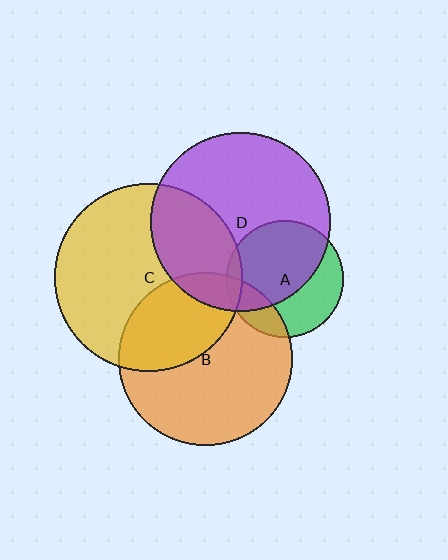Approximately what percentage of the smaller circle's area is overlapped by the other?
Approximately 10%.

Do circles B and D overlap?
Yes.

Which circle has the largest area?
Circle C (yellow).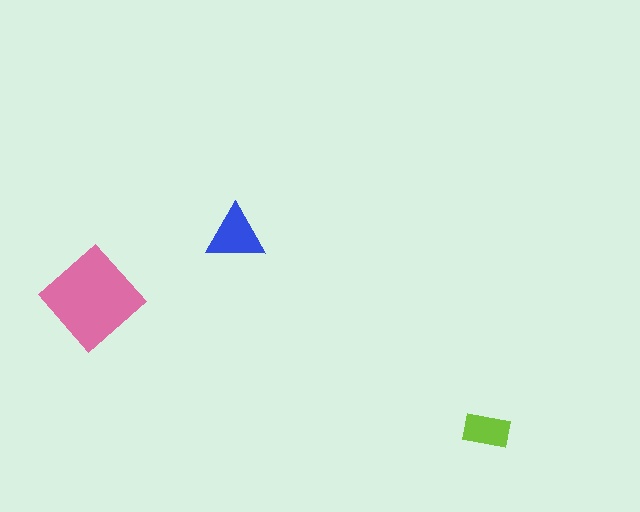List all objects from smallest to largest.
The lime rectangle, the blue triangle, the pink diamond.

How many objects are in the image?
There are 3 objects in the image.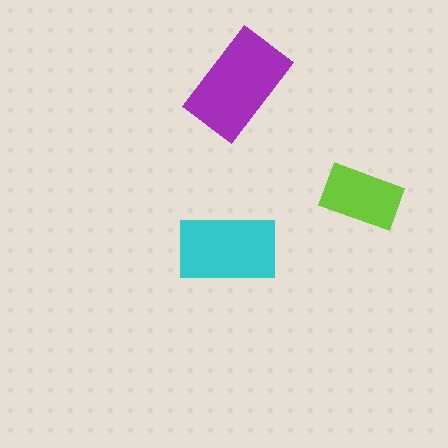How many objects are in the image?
There are 3 objects in the image.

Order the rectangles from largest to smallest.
the purple one, the cyan one, the lime one.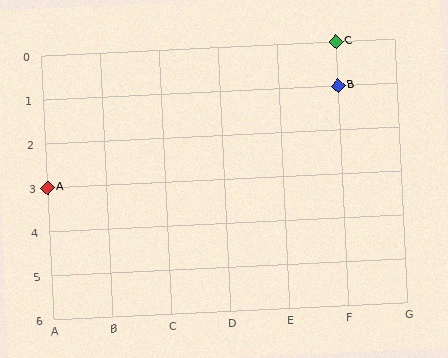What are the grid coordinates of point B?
Point B is at grid coordinates (F, 1).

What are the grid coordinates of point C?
Point C is at grid coordinates (F, 0).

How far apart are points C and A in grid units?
Points C and A are 5 columns and 3 rows apart (about 5.8 grid units diagonally).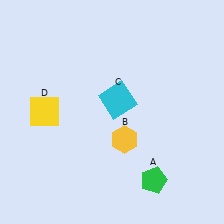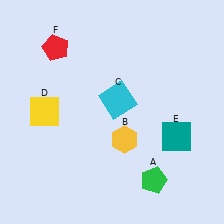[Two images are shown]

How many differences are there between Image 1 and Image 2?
There are 2 differences between the two images.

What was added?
A teal square (E), a red pentagon (F) were added in Image 2.